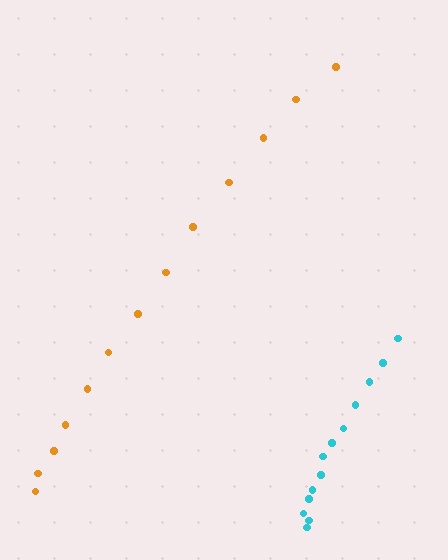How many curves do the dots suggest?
There are 2 distinct paths.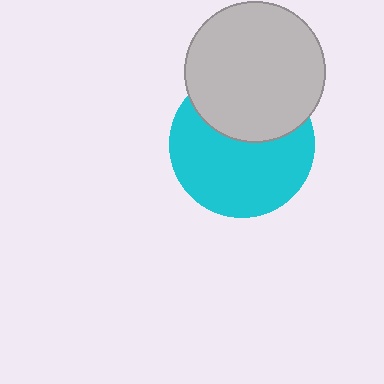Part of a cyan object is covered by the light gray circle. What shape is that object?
It is a circle.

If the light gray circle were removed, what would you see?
You would see the complete cyan circle.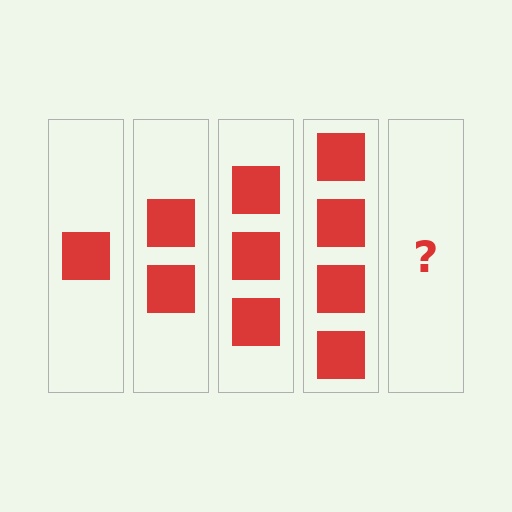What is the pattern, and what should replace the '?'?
The pattern is that each step adds one more square. The '?' should be 5 squares.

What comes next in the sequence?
The next element should be 5 squares.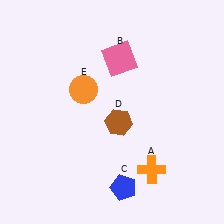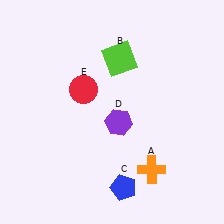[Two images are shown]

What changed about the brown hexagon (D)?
In Image 1, D is brown. In Image 2, it changed to purple.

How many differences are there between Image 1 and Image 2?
There are 3 differences between the two images.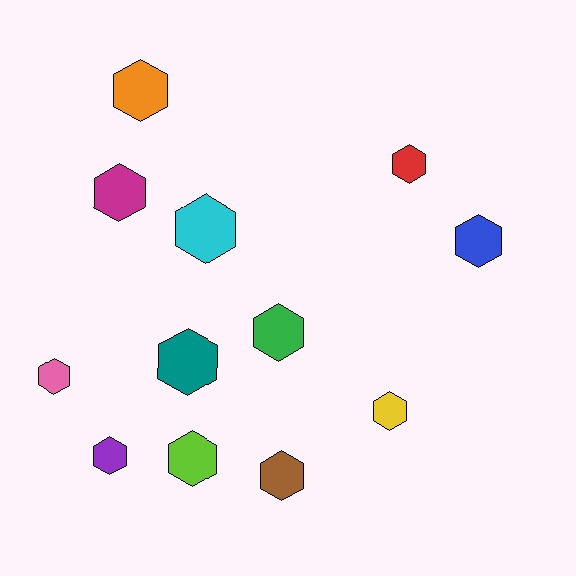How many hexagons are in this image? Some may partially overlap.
There are 12 hexagons.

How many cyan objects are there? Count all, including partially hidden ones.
There is 1 cyan object.